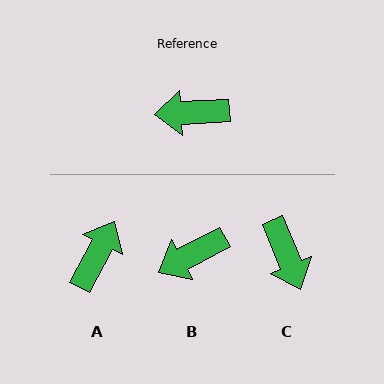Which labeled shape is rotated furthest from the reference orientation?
A, about 121 degrees away.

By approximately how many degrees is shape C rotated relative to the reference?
Approximately 109 degrees counter-clockwise.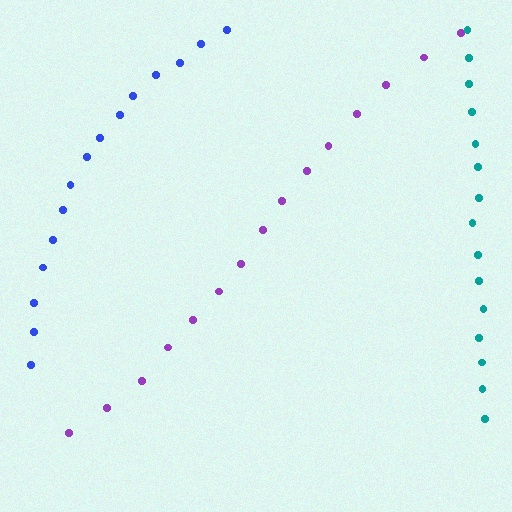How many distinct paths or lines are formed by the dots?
There are 3 distinct paths.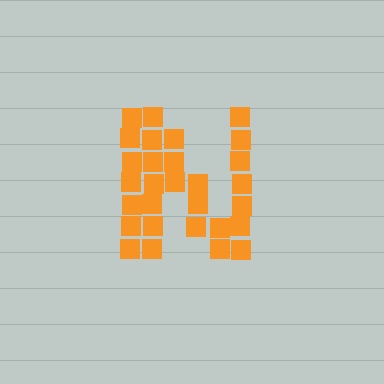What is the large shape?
The large shape is the letter N.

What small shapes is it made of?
It is made of small squares.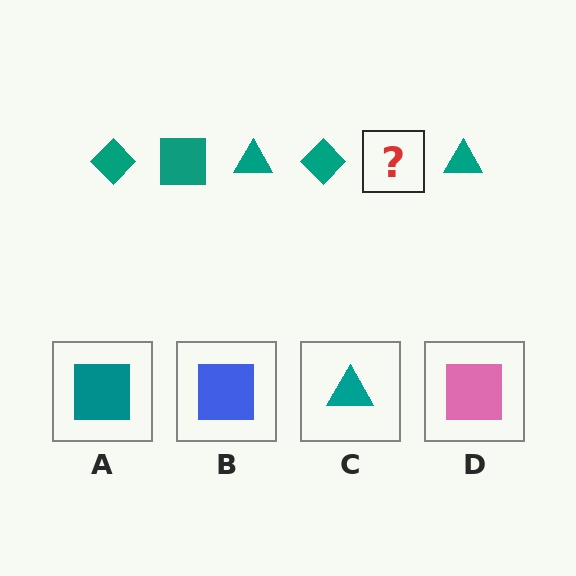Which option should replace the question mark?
Option A.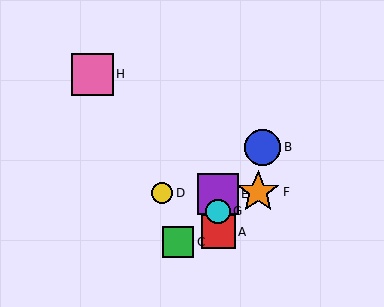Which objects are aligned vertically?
Objects A, E, G are aligned vertically.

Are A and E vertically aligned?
Yes, both are at x≈218.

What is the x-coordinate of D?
Object D is at x≈162.